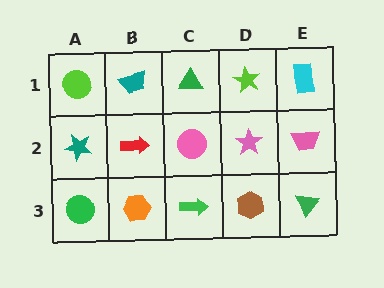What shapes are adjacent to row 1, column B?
A red arrow (row 2, column B), a lime circle (row 1, column A), a green triangle (row 1, column C).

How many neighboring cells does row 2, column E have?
3.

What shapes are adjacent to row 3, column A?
A teal star (row 2, column A), an orange hexagon (row 3, column B).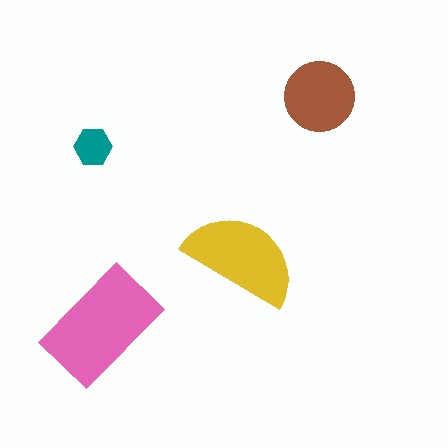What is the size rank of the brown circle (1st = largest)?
3rd.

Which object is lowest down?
The pink rectangle is bottommost.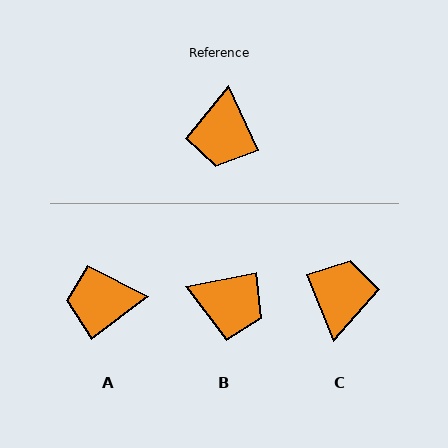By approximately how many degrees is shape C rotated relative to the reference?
Approximately 177 degrees counter-clockwise.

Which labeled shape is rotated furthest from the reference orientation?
C, about 177 degrees away.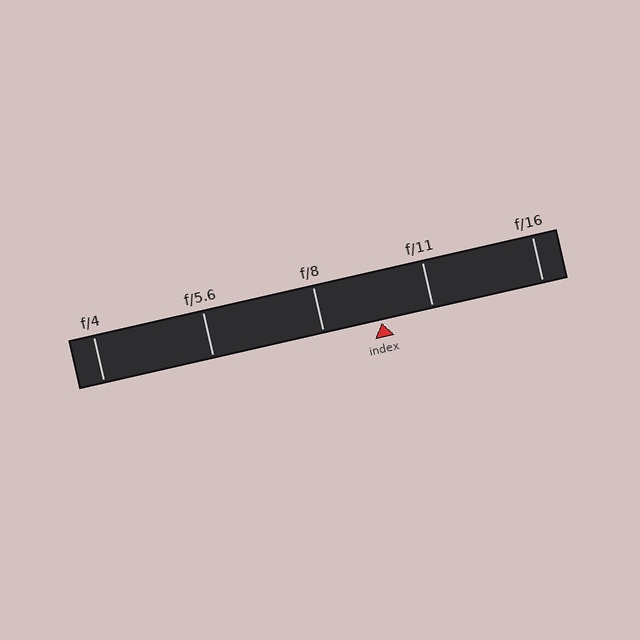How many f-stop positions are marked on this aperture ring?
There are 5 f-stop positions marked.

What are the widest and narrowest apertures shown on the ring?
The widest aperture shown is f/4 and the narrowest is f/16.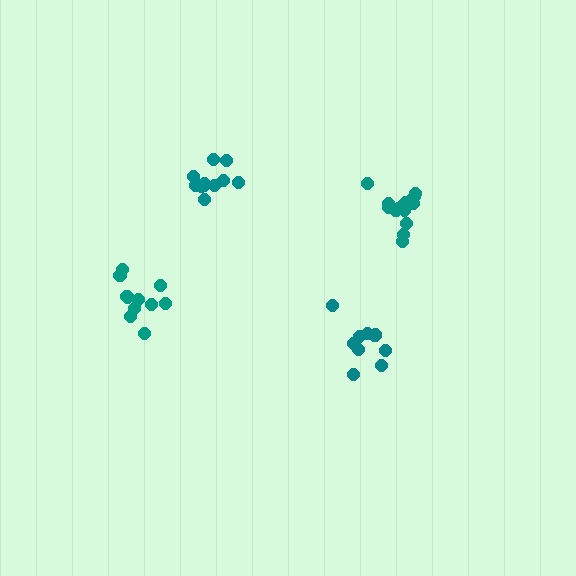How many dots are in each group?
Group 1: 11 dots, Group 2: 10 dots, Group 3: 12 dots, Group 4: 16 dots (49 total).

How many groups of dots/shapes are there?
There are 4 groups.